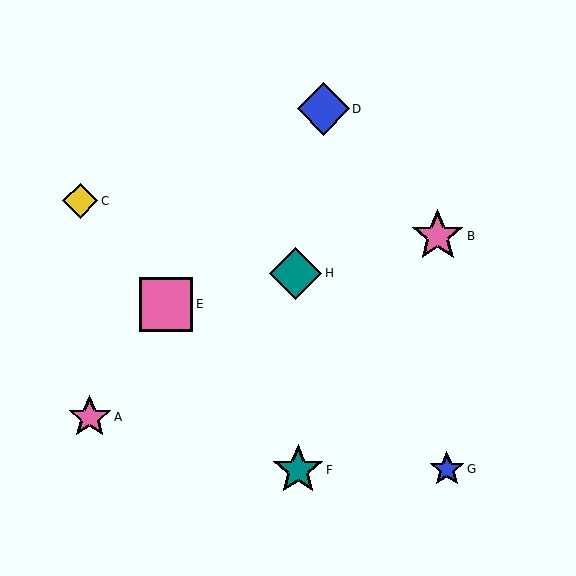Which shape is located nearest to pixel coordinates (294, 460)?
The teal star (labeled F) at (298, 470) is nearest to that location.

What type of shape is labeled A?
Shape A is a pink star.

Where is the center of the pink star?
The center of the pink star is at (438, 236).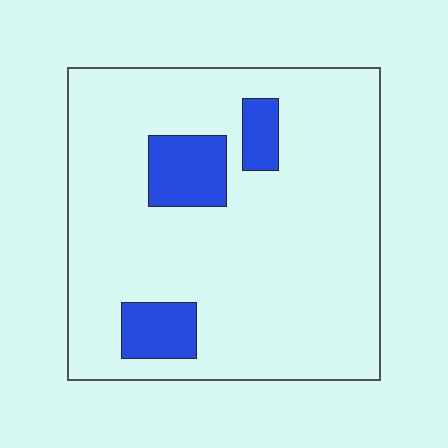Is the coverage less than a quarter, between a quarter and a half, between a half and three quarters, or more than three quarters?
Less than a quarter.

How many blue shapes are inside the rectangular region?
3.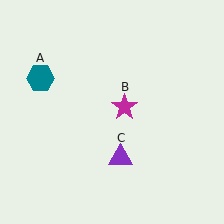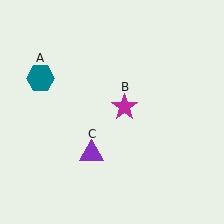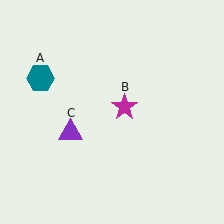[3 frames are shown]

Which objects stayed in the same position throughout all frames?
Teal hexagon (object A) and magenta star (object B) remained stationary.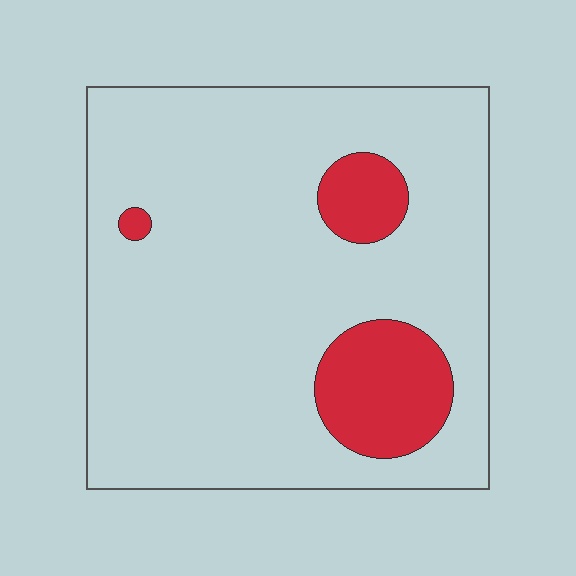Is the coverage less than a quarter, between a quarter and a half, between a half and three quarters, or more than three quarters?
Less than a quarter.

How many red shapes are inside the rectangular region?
3.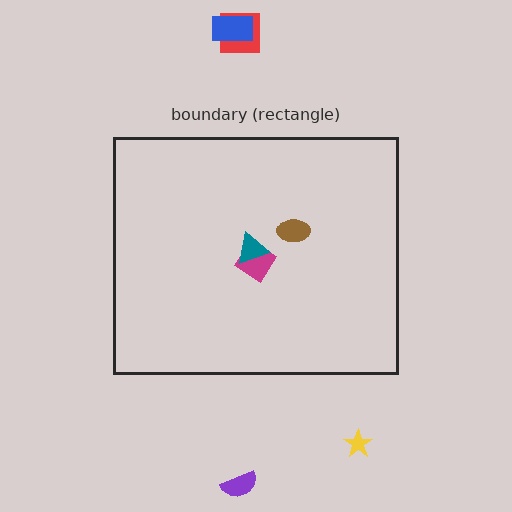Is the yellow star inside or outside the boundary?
Outside.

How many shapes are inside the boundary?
3 inside, 4 outside.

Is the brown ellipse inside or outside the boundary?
Inside.